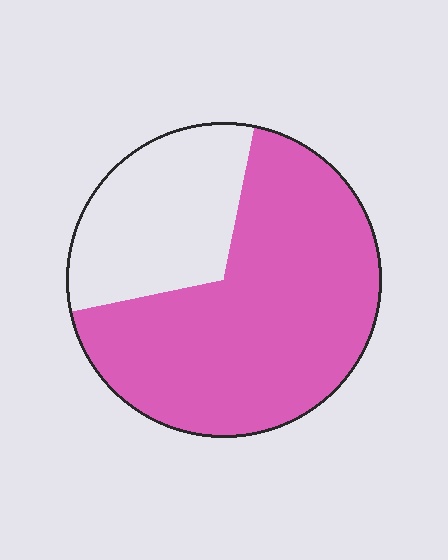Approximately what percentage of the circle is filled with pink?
Approximately 70%.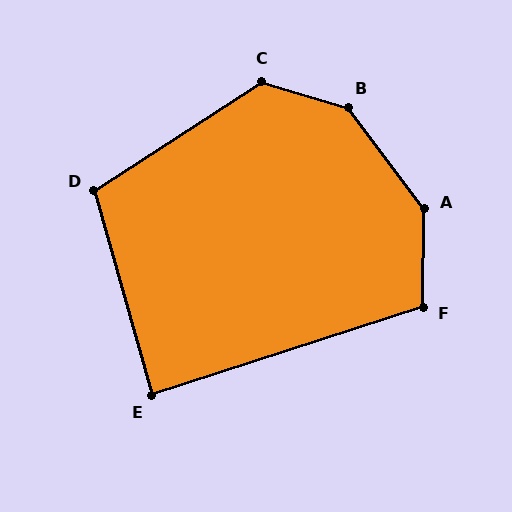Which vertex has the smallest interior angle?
E, at approximately 88 degrees.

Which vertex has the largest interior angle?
B, at approximately 144 degrees.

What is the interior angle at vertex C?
Approximately 130 degrees (obtuse).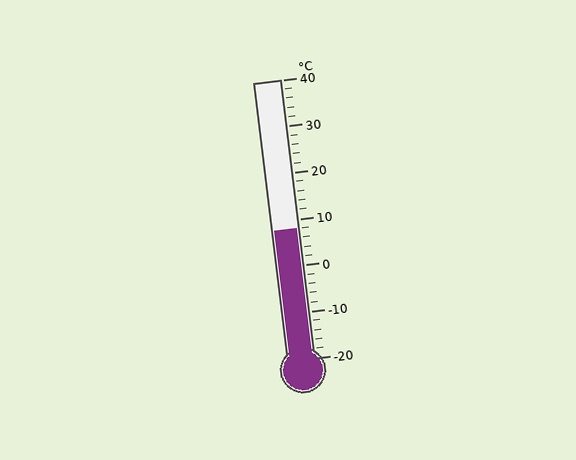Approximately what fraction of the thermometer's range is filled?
The thermometer is filled to approximately 45% of its range.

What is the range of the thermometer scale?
The thermometer scale ranges from -20°C to 40°C.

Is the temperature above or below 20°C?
The temperature is below 20°C.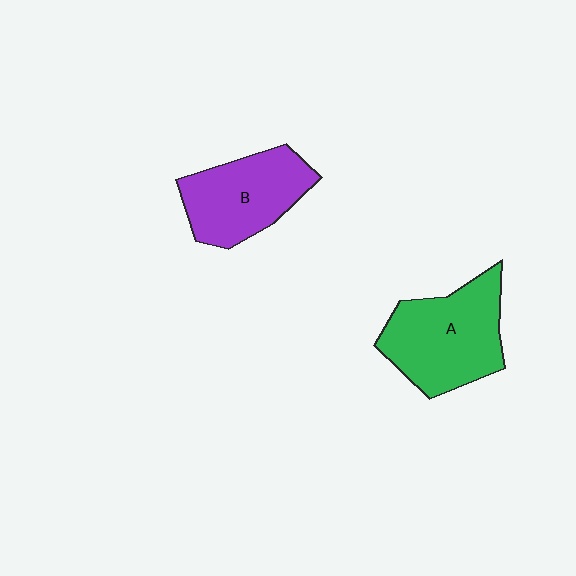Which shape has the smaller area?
Shape B (purple).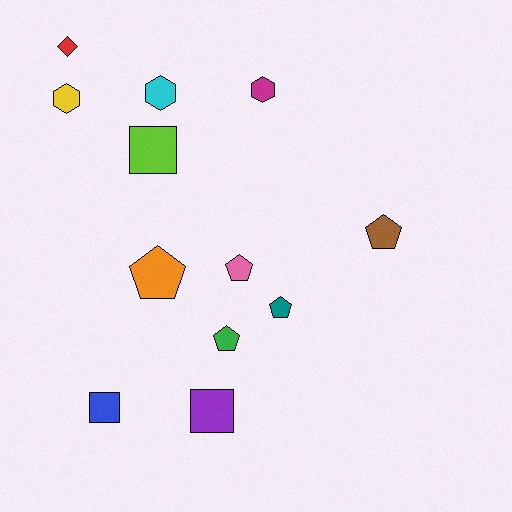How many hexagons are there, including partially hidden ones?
There are 3 hexagons.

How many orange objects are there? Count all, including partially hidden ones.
There is 1 orange object.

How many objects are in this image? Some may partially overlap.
There are 12 objects.